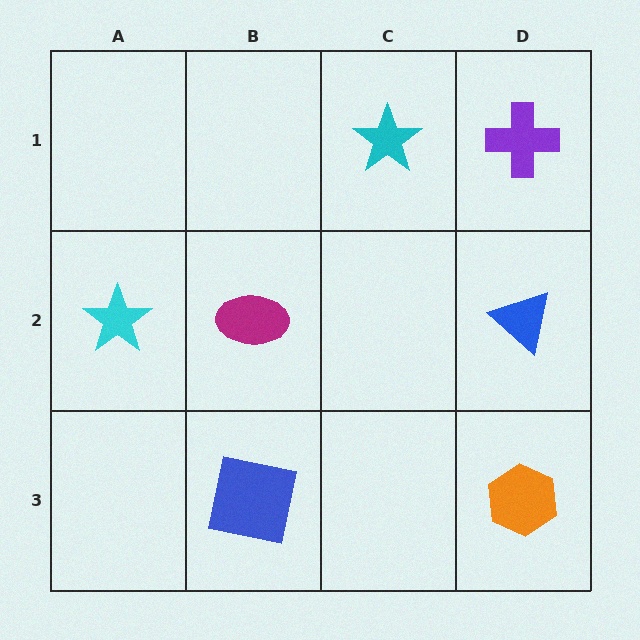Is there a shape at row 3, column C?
No, that cell is empty.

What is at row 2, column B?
A magenta ellipse.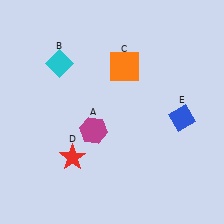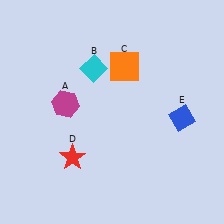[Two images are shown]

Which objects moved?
The objects that moved are: the magenta hexagon (A), the cyan diamond (B).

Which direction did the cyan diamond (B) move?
The cyan diamond (B) moved right.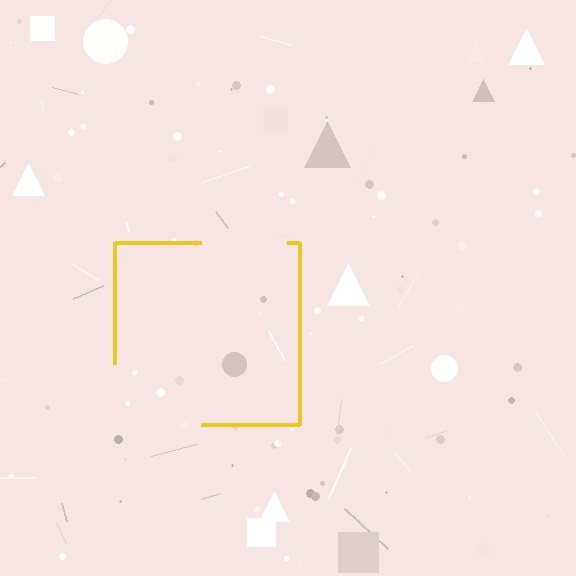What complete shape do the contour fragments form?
The contour fragments form a square.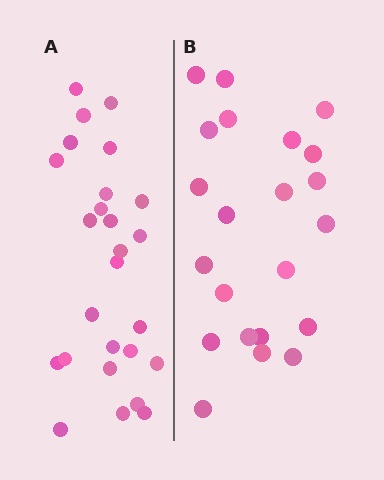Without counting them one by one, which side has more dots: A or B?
Region A (the left region) has more dots.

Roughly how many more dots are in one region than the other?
Region A has about 4 more dots than region B.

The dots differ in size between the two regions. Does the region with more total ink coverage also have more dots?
No. Region B has more total ink coverage because its dots are larger, but region A actually contains more individual dots. Total area can be misleading — the number of items is what matters here.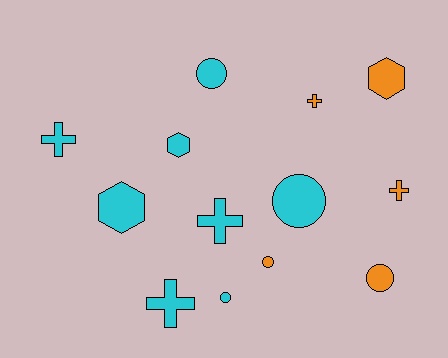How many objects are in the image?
There are 13 objects.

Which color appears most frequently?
Cyan, with 8 objects.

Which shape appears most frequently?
Circle, with 5 objects.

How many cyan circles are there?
There are 3 cyan circles.